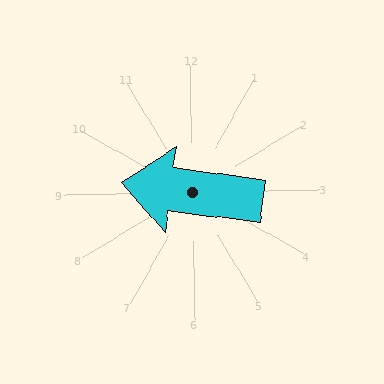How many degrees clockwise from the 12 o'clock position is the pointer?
Approximately 279 degrees.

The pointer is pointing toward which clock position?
Roughly 9 o'clock.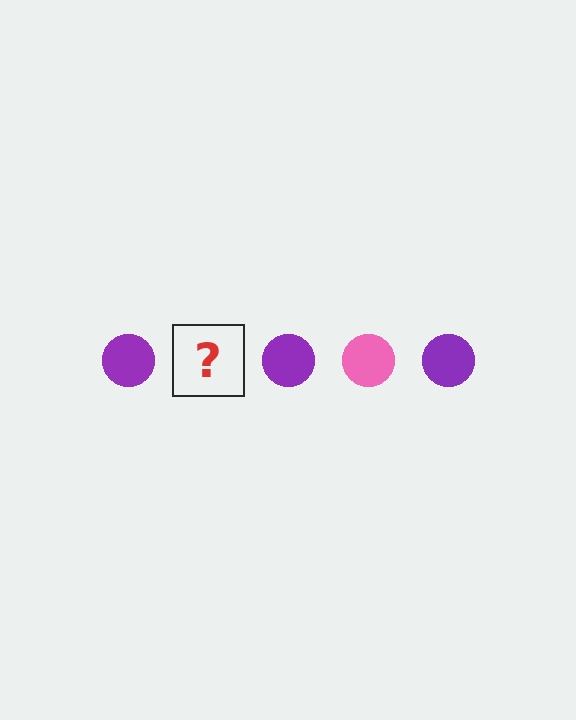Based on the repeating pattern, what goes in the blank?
The blank should be a pink circle.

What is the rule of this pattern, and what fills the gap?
The rule is that the pattern cycles through purple, pink circles. The gap should be filled with a pink circle.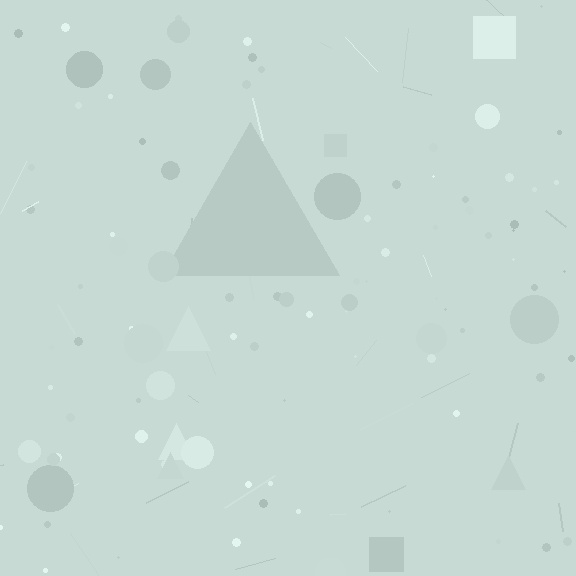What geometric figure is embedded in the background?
A triangle is embedded in the background.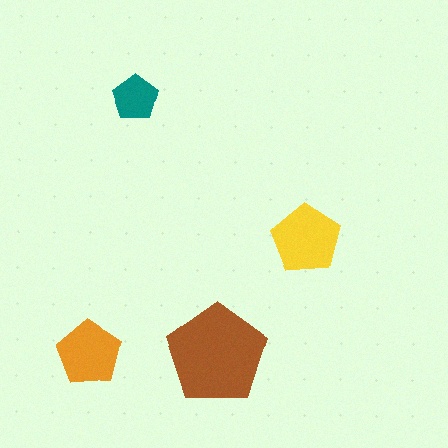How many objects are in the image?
There are 4 objects in the image.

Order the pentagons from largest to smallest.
the brown one, the yellow one, the orange one, the teal one.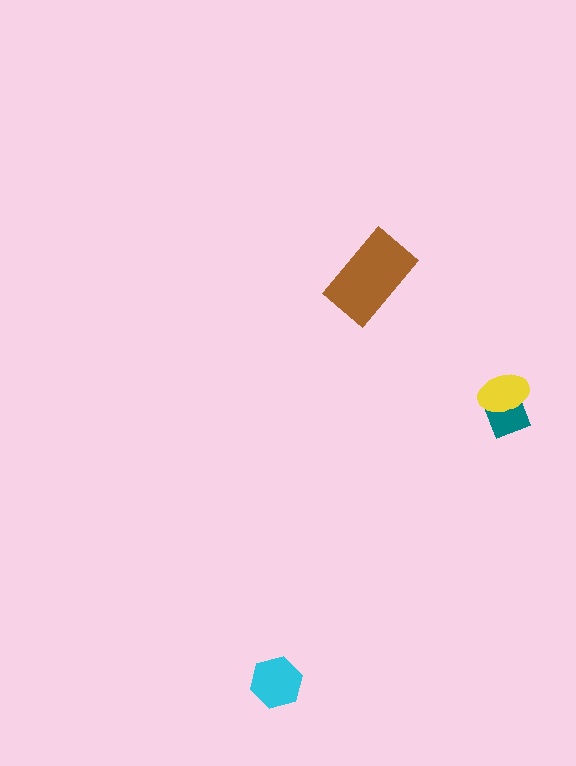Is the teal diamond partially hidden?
Yes, it is partially covered by another shape.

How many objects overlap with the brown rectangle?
0 objects overlap with the brown rectangle.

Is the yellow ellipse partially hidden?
No, no other shape covers it.